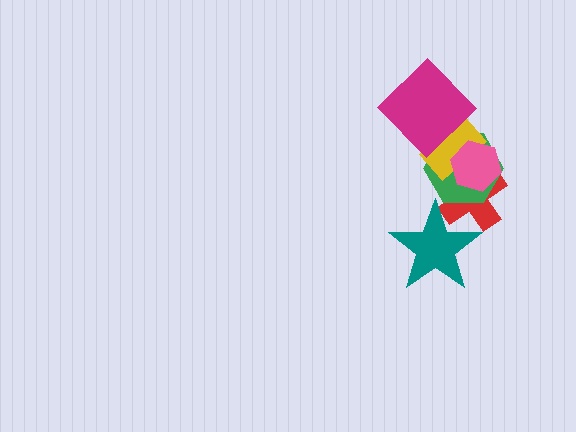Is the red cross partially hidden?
Yes, it is partially covered by another shape.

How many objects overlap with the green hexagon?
4 objects overlap with the green hexagon.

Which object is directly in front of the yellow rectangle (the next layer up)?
The pink hexagon is directly in front of the yellow rectangle.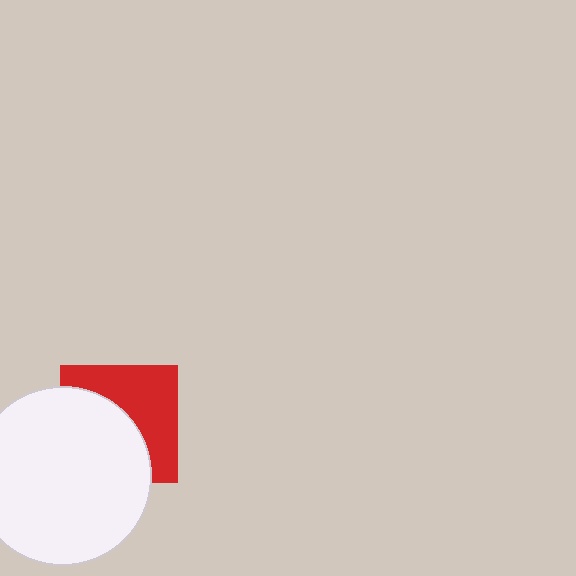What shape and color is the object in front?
The object in front is a white circle.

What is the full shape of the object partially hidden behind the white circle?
The partially hidden object is a red square.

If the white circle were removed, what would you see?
You would see the complete red square.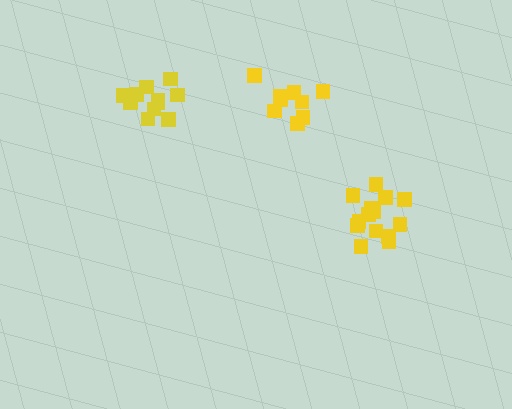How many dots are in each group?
Group 1: 14 dots, Group 2: 9 dots, Group 3: 11 dots (34 total).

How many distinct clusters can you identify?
There are 3 distinct clusters.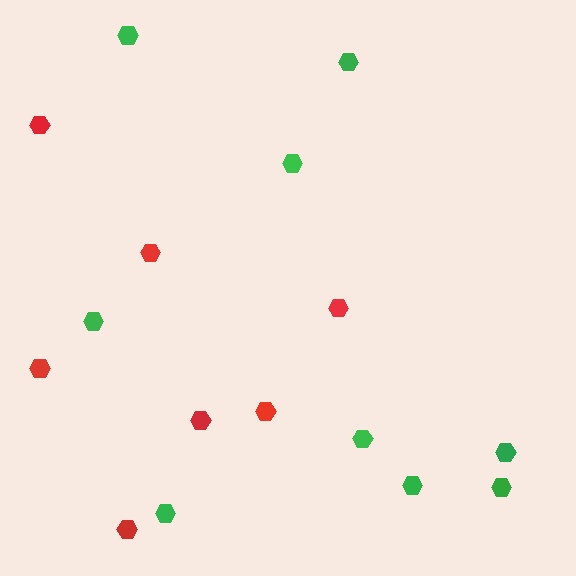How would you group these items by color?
There are 2 groups: one group of red hexagons (7) and one group of green hexagons (9).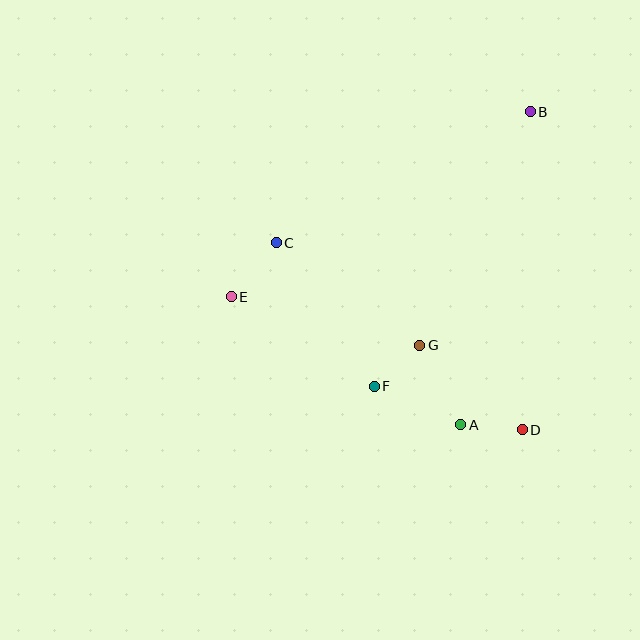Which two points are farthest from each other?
Points B and E are farthest from each other.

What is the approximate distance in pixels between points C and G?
The distance between C and G is approximately 176 pixels.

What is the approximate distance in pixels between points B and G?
The distance between B and G is approximately 258 pixels.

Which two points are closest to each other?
Points F and G are closest to each other.